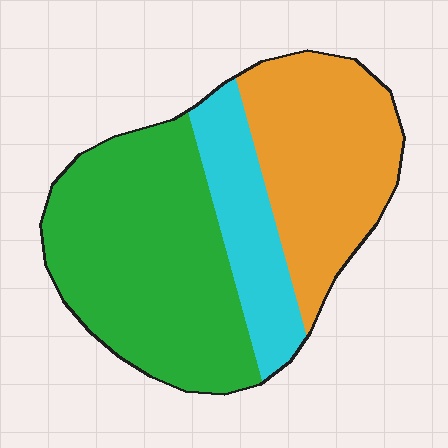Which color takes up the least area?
Cyan, at roughly 20%.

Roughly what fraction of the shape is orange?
Orange covers about 35% of the shape.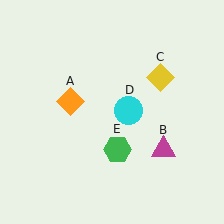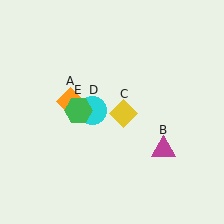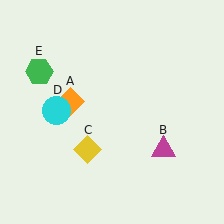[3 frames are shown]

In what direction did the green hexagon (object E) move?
The green hexagon (object E) moved up and to the left.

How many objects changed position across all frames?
3 objects changed position: yellow diamond (object C), cyan circle (object D), green hexagon (object E).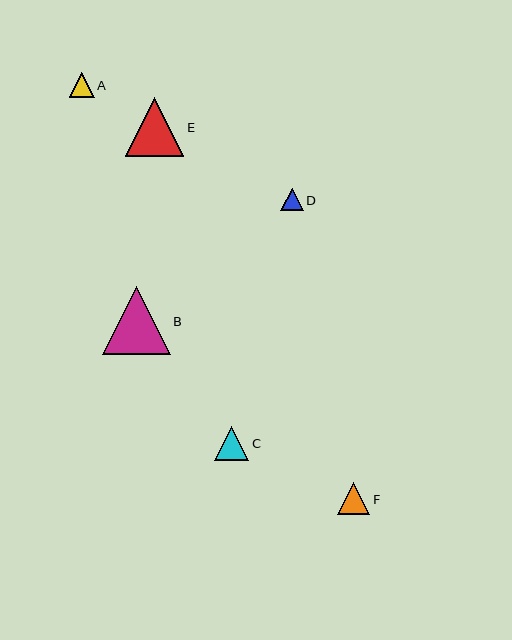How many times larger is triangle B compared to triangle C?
Triangle B is approximately 2.0 times the size of triangle C.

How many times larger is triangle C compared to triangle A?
Triangle C is approximately 1.4 times the size of triangle A.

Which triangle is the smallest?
Triangle D is the smallest with a size of approximately 22 pixels.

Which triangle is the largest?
Triangle B is the largest with a size of approximately 68 pixels.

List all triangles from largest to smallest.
From largest to smallest: B, E, C, F, A, D.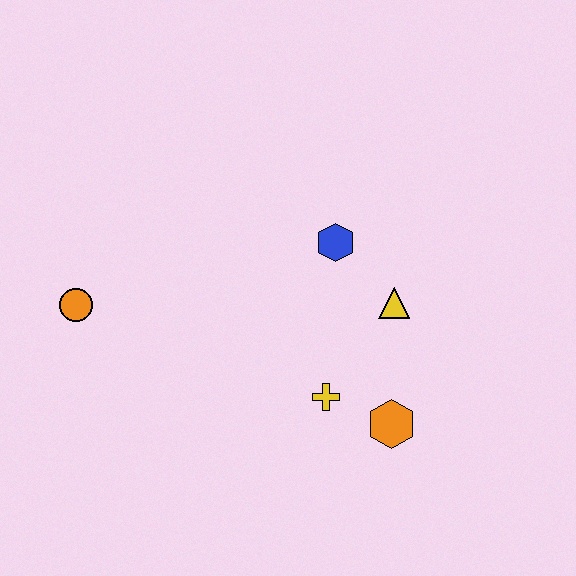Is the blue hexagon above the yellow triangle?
Yes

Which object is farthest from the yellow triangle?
The orange circle is farthest from the yellow triangle.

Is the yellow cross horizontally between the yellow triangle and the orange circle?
Yes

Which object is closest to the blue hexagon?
The yellow triangle is closest to the blue hexagon.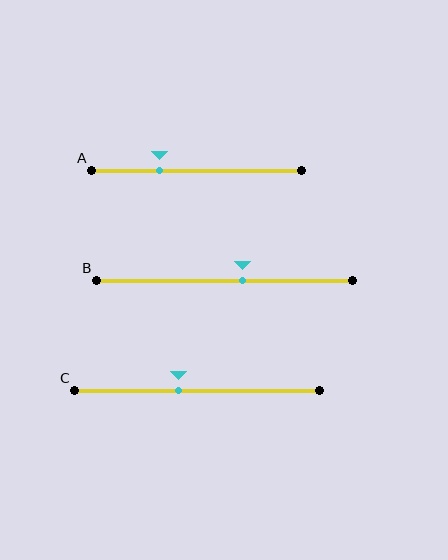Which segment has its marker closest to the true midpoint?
Segment B has its marker closest to the true midpoint.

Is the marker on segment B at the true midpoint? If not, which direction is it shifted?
No, the marker on segment B is shifted to the right by about 7% of the segment length.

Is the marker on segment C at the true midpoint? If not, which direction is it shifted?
No, the marker on segment C is shifted to the left by about 8% of the segment length.